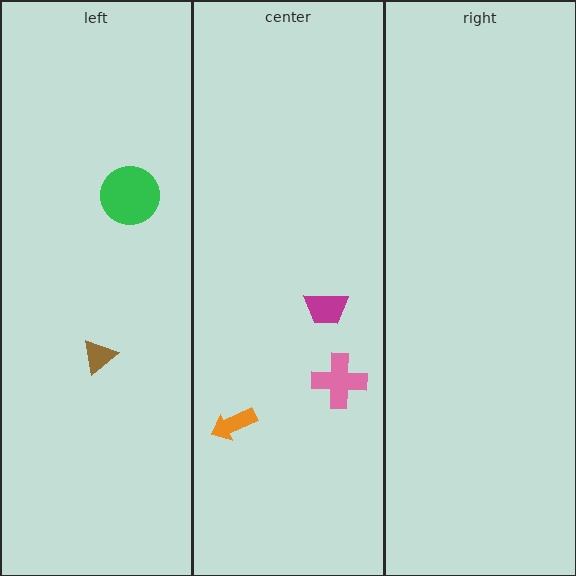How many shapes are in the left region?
2.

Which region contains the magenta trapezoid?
The center region.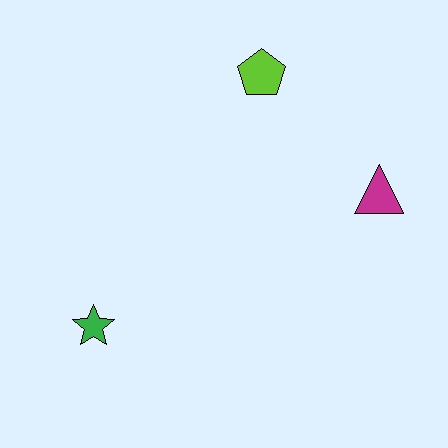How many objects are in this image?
There are 3 objects.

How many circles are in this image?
There are no circles.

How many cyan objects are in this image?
There are no cyan objects.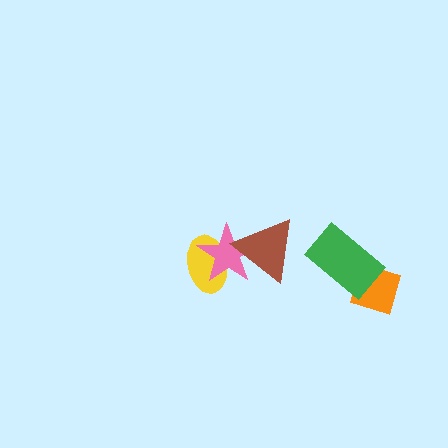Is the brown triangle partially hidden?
No, no other shape covers it.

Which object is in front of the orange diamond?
The green rectangle is in front of the orange diamond.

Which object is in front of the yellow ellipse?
The pink star is in front of the yellow ellipse.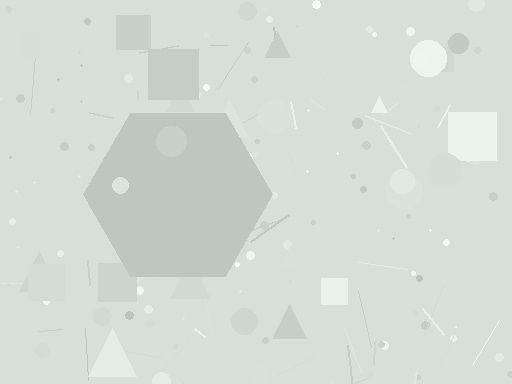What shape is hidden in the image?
A hexagon is hidden in the image.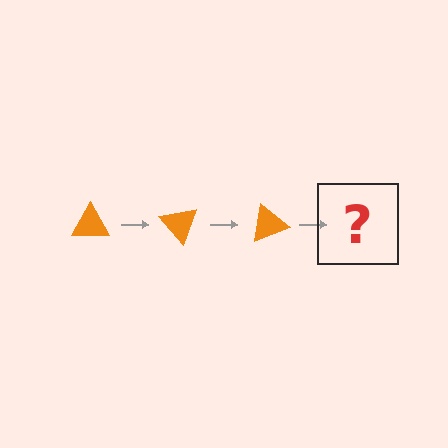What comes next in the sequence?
The next element should be an orange triangle rotated 150 degrees.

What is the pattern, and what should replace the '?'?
The pattern is that the triangle rotates 50 degrees each step. The '?' should be an orange triangle rotated 150 degrees.